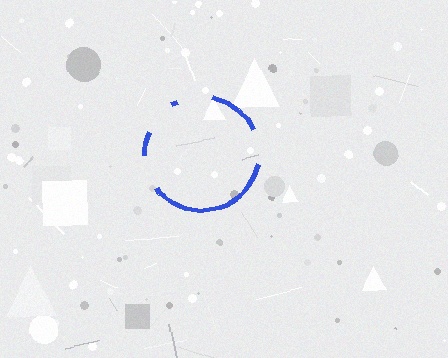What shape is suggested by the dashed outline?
The dashed outline suggests a circle.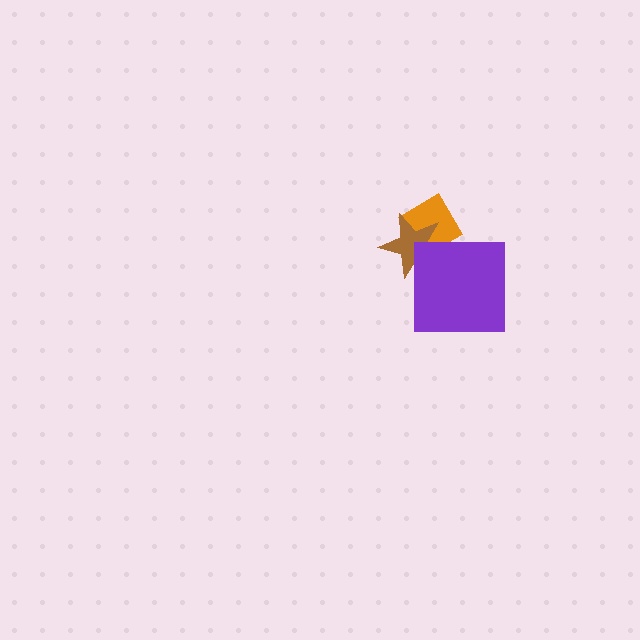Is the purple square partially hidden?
No, no other shape covers it.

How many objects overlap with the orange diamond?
2 objects overlap with the orange diamond.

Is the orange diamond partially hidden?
Yes, it is partially covered by another shape.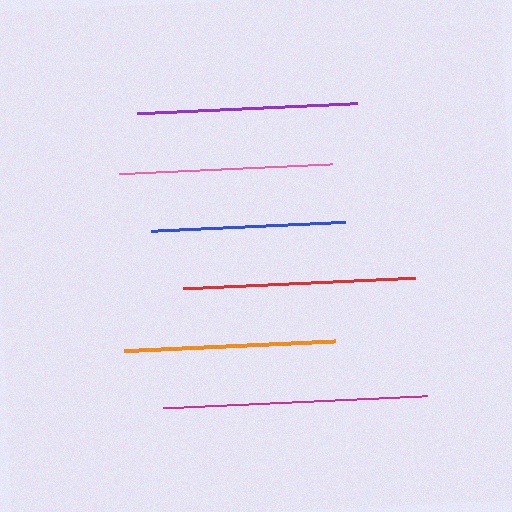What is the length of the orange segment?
The orange segment is approximately 212 pixels long.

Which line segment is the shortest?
The blue line is the shortest at approximately 194 pixels.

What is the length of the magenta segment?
The magenta segment is approximately 264 pixels long.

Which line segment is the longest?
The magenta line is the longest at approximately 264 pixels.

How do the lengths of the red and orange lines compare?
The red and orange lines are approximately the same length.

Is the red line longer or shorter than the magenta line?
The magenta line is longer than the red line.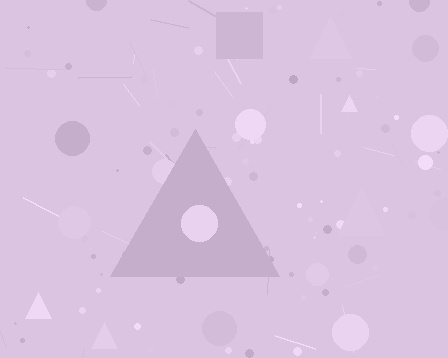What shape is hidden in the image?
A triangle is hidden in the image.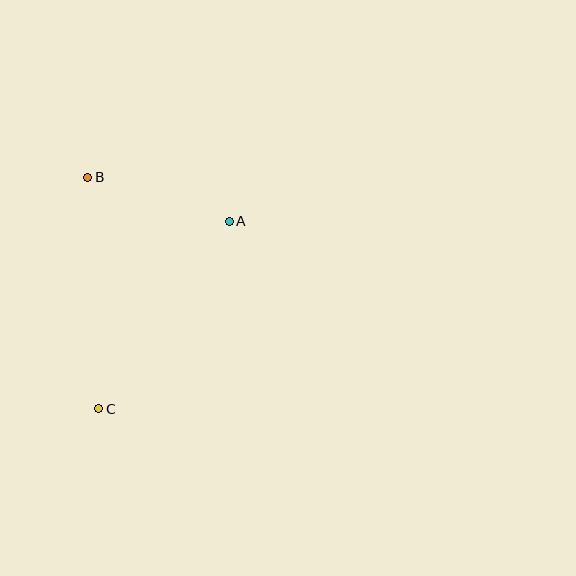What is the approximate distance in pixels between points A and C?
The distance between A and C is approximately 229 pixels.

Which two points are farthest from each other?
Points B and C are farthest from each other.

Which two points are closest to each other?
Points A and B are closest to each other.